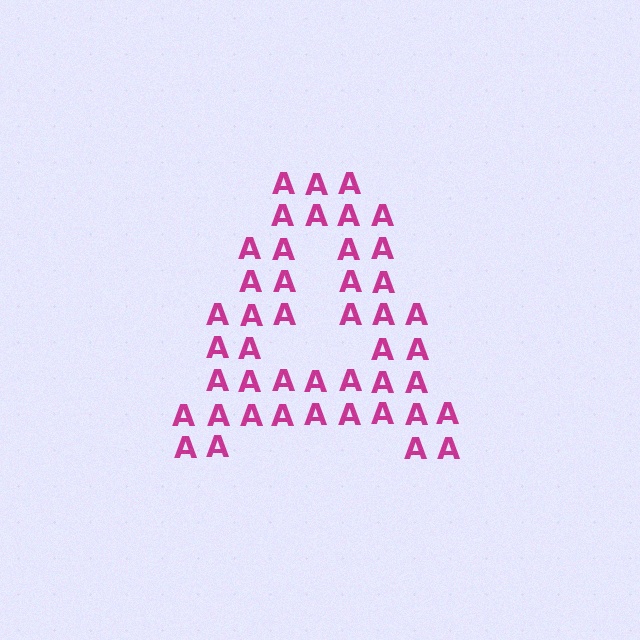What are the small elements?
The small elements are letter A's.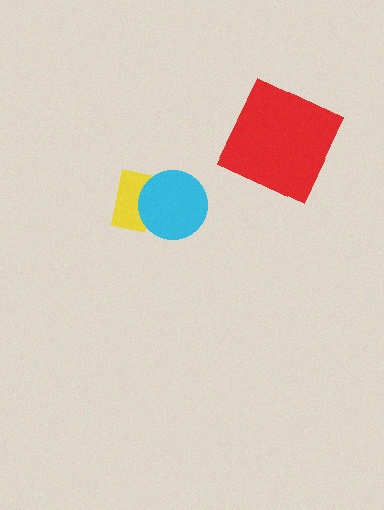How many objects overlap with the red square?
0 objects overlap with the red square.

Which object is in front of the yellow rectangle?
The cyan circle is in front of the yellow rectangle.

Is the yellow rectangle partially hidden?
Yes, it is partially covered by another shape.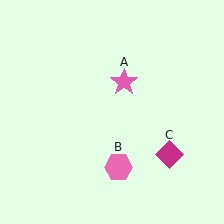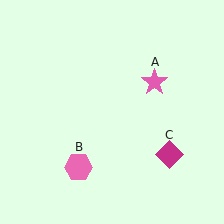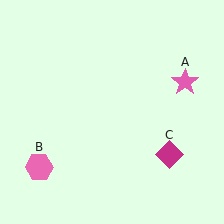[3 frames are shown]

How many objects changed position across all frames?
2 objects changed position: pink star (object A), pink hexagon (object B).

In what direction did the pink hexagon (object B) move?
The pink hexagon (object B) moved left.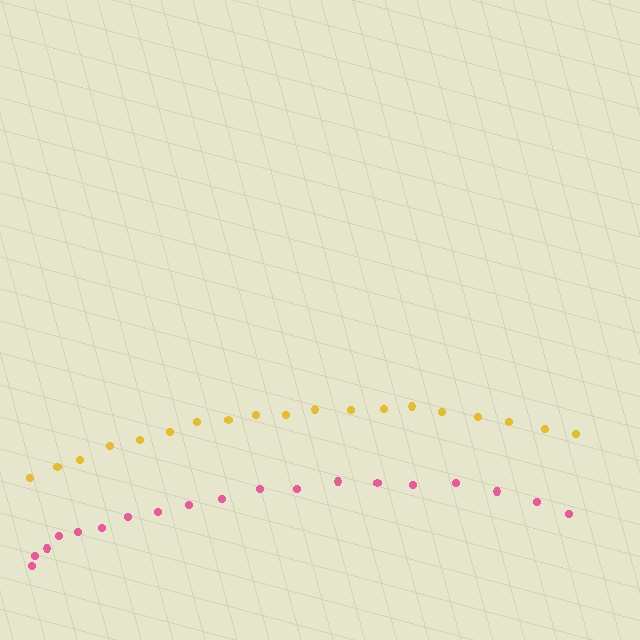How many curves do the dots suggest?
There are 2 distinct paths.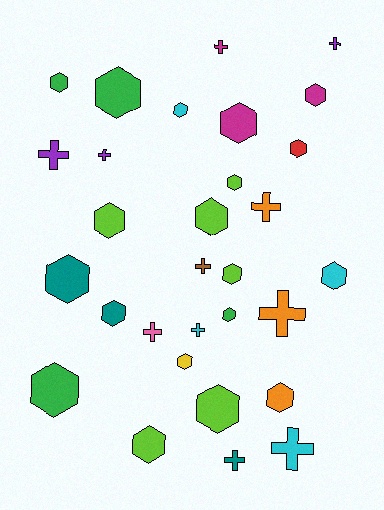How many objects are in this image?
There are 30 objects.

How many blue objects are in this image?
There are no blue objects.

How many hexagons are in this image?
There are 19 hexagons.